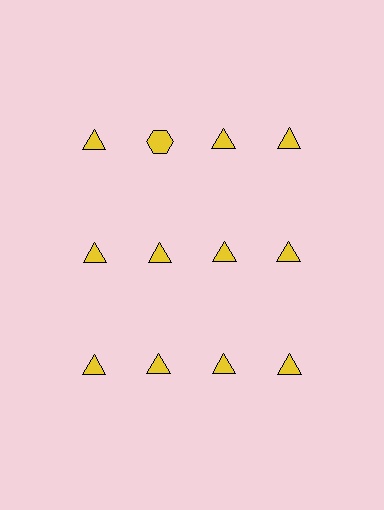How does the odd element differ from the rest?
It has a different shape: hexagon instead of triangle.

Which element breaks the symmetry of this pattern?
The yellow hexagon in the top row, second from left column breaks the symmetry. All other shapes are yellow triangles.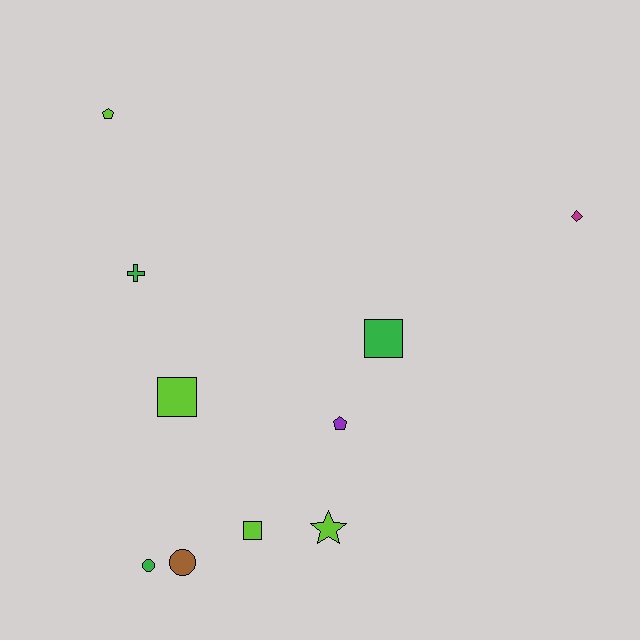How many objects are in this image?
There are 10 objects.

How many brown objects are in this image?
There is 1 brown object.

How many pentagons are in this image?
There are 2 pentagons.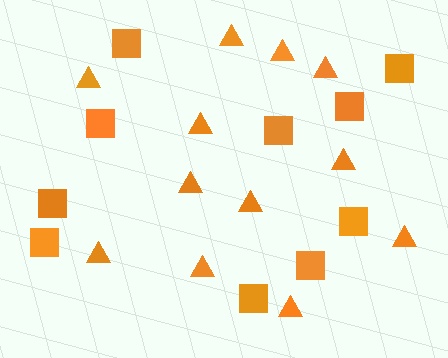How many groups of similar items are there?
There are 2 groups: one group of triangles (12) and one group of squares (10).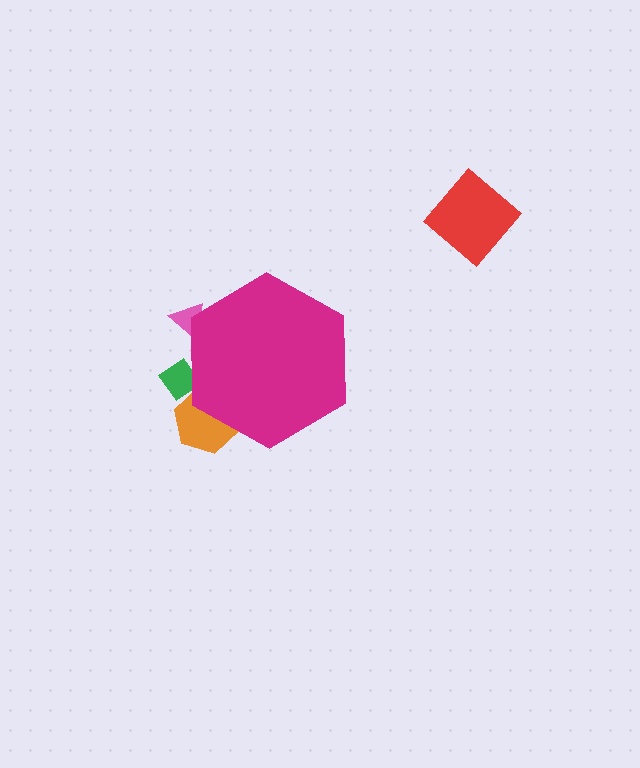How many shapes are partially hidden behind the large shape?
3 shapes are partially hidden.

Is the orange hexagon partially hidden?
Yes, the orange hexagon is partially hidden behind the magenta hexagon.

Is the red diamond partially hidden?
No, the red diamond is fully visible.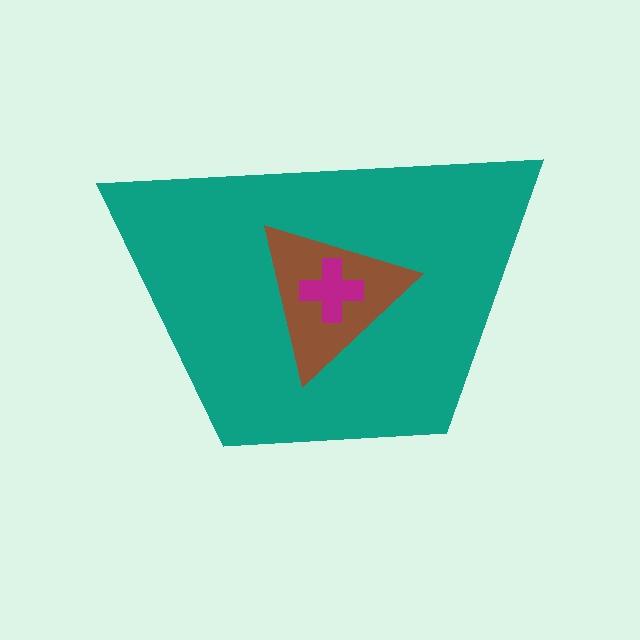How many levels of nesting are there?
3.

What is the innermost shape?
The magenta cross.